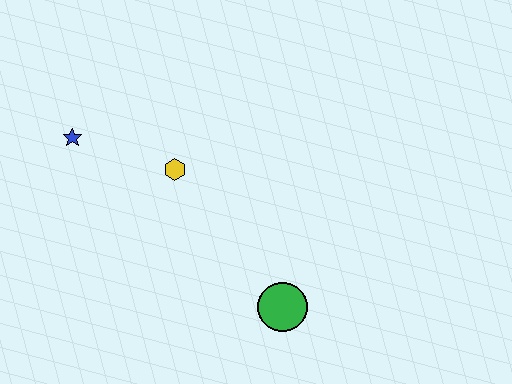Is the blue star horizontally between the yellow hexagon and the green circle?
No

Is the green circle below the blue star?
Yes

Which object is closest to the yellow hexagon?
The blue star is closest to the yellow hexagon.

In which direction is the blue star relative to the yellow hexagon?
The blue star is to the left of the yellow hexagon.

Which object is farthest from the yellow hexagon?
The green circle is farthest from the yellow hexagon.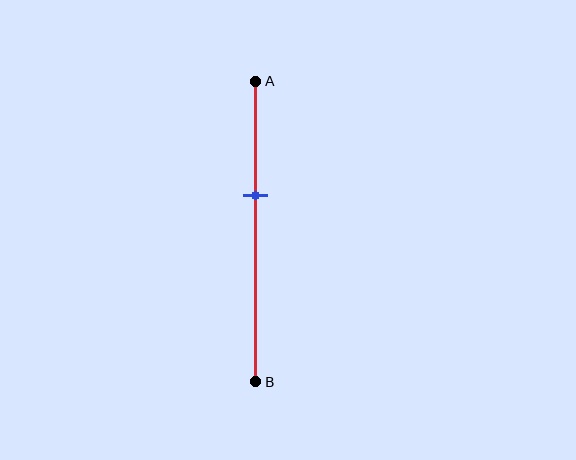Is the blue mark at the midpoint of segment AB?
No, the mark is at about 40% from A, not at the 50% midpoint.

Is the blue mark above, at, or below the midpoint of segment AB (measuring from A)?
The blue mark is above the midpoint of segment AB.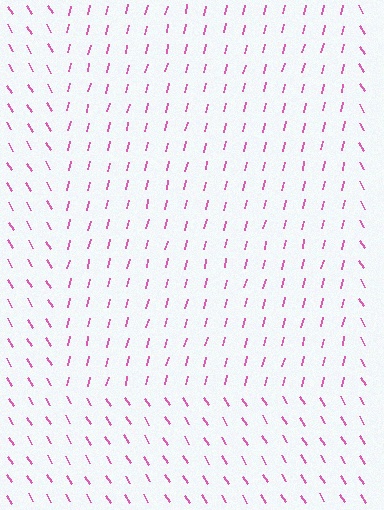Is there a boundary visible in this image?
Yes, there is a texture boundary formed by a change in line orientation.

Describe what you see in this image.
The image is filled with small pink line segments. A rectangle region in the image has lines oriented differently from the surrounding lines, creating a visible texture boundary.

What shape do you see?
I see a rectangle.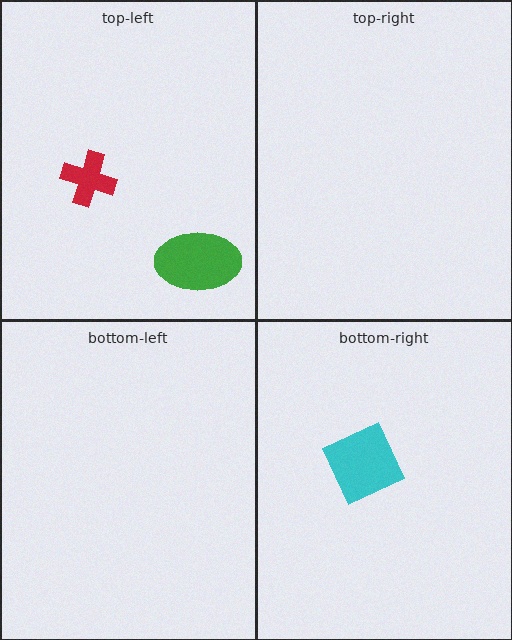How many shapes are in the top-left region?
2.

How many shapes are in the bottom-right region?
1.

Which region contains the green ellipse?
The top-left region.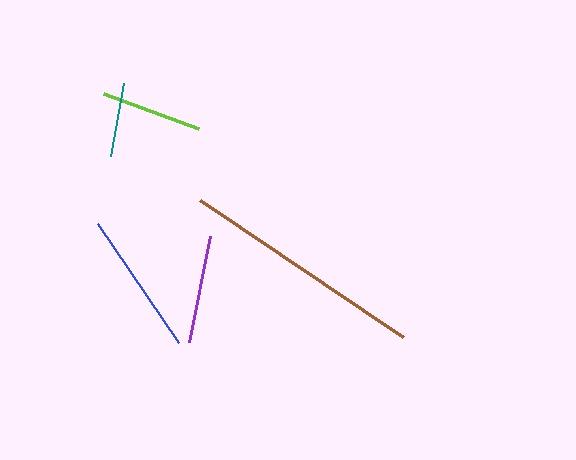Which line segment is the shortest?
The teal line is the shortest at approximately 74 pixels.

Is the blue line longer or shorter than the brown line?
The brown line is longer than the blue line.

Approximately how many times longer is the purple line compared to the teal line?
The purple line is approximately 1.5 times the length of the teal line.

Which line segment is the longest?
The brown line is the longest at approximately 245 pixels.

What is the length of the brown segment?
The brown segment is approximately 245 pixels long.